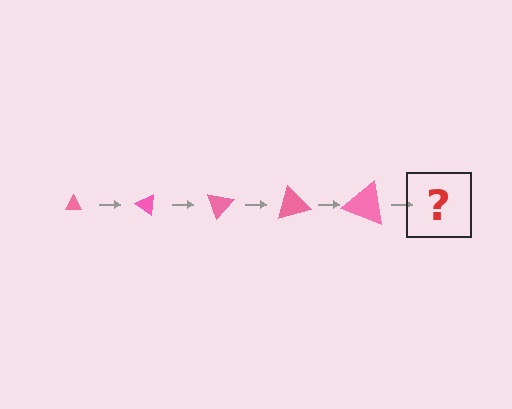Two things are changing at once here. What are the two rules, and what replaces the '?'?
The two rules are that the triangle grows larger each step and it rotates 35 degrees each step. The '?' should be a triangle, larger than the previous one and rotated 175 degrees from the start.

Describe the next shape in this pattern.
It should be a triangle, larger than the previous one and rotated 175 degrees from the start.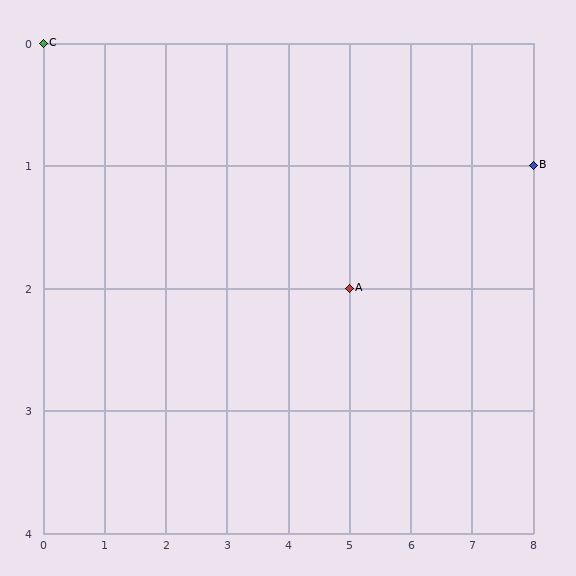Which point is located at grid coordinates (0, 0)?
Point C is at (0, 0).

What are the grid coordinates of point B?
Point B is at grid coordinates (8, 1).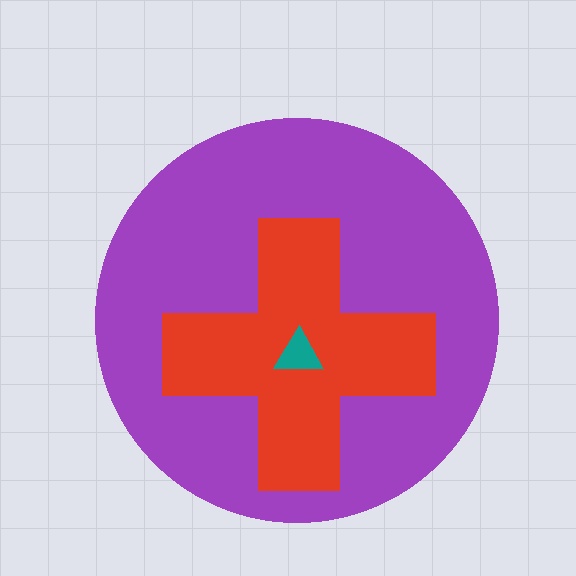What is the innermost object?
The teal triangle.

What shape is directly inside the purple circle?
The red cross.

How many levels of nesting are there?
3.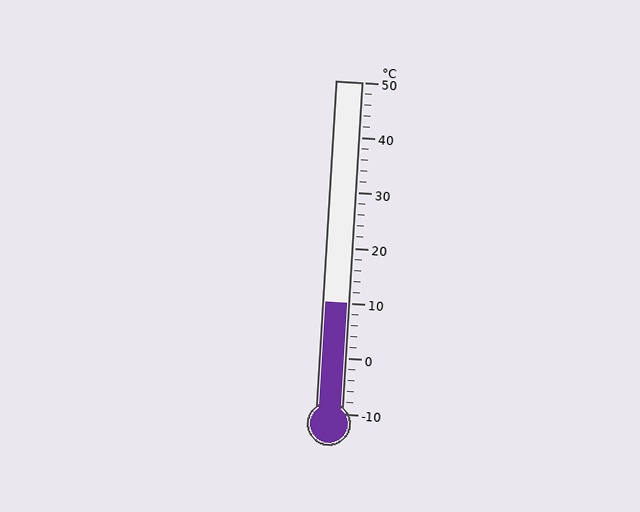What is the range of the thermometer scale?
The thermometer scale ranges from -10°C to 50°C.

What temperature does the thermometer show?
The thermometer shows approximately 10°C.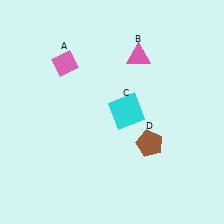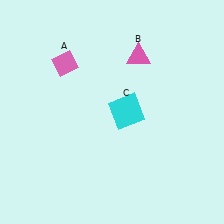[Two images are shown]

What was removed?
The brown pentagon (D) was removed in Image 2.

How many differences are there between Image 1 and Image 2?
There is 1 difference between the two images.